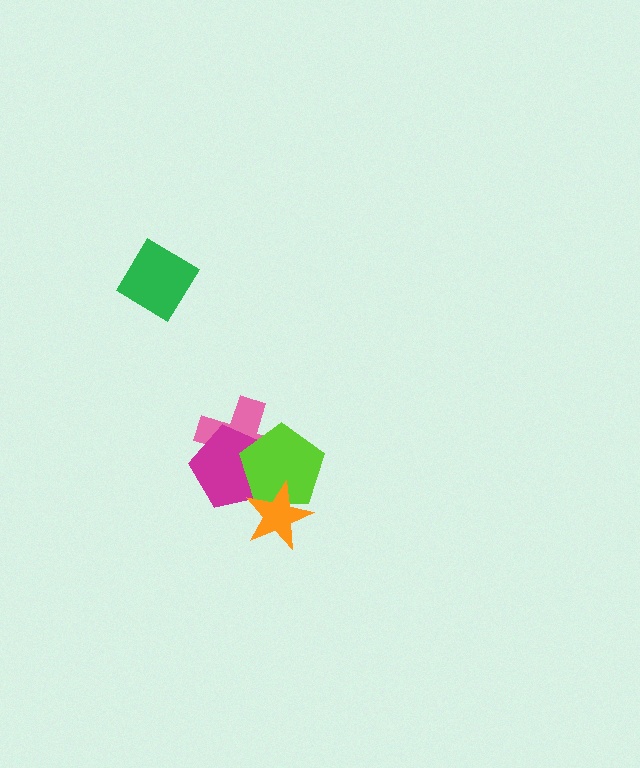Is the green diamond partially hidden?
No, no other shape covers it.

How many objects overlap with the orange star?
2 objects overlap with the orange star.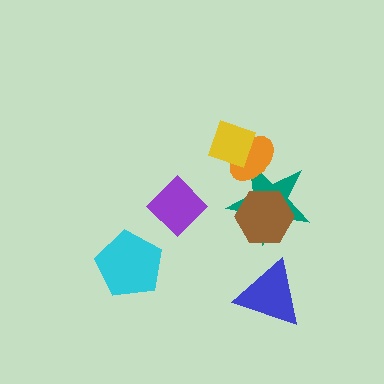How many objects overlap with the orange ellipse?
2 objects overlap with the orange ellipse.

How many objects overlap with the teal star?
2 objects overlap with the teal star.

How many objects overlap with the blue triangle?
0 objects overlap with the blue triangle.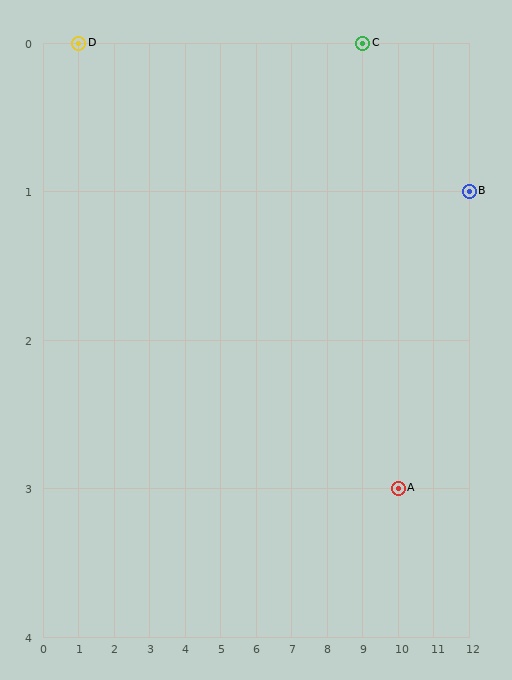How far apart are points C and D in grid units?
Points C and D are 8 columns apart.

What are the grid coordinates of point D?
Point D is at grid coordinates (1, 0).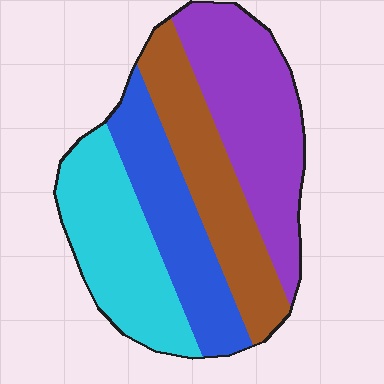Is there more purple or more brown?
Purple.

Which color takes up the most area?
Purple, at roughly 30%.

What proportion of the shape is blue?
Blue takes up about one fifth (1/5) of the shape.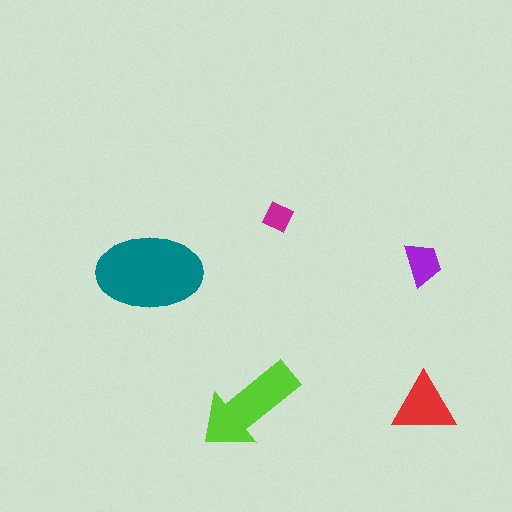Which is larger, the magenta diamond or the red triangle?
The red triangle.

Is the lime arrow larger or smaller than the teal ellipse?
Smaller.